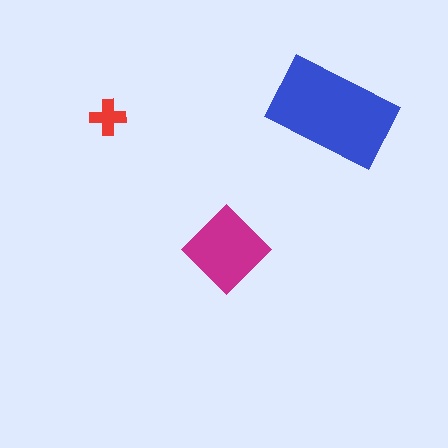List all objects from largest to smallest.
The blue rectangle, the magenta diamond, the red cross.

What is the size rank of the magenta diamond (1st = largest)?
2nd.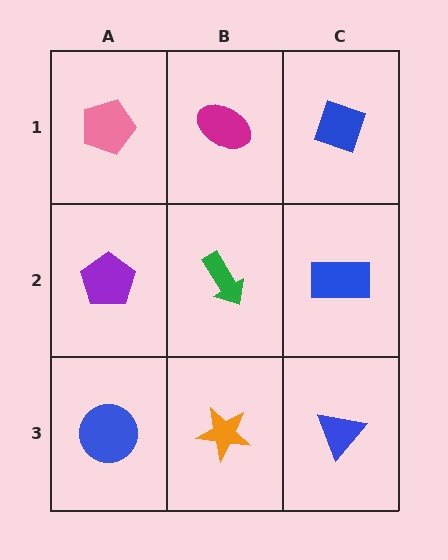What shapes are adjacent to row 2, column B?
A magenta ellipse (row 1, column B), an orange star (row 3, column B), a purple pentagon (row 2, column A), a blue rectangle (row 2, column C).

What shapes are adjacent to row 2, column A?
A pink pentagon (row 1, column A), a blue circle (row 3, column A), a green arrow (row 2, column B).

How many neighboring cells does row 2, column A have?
3.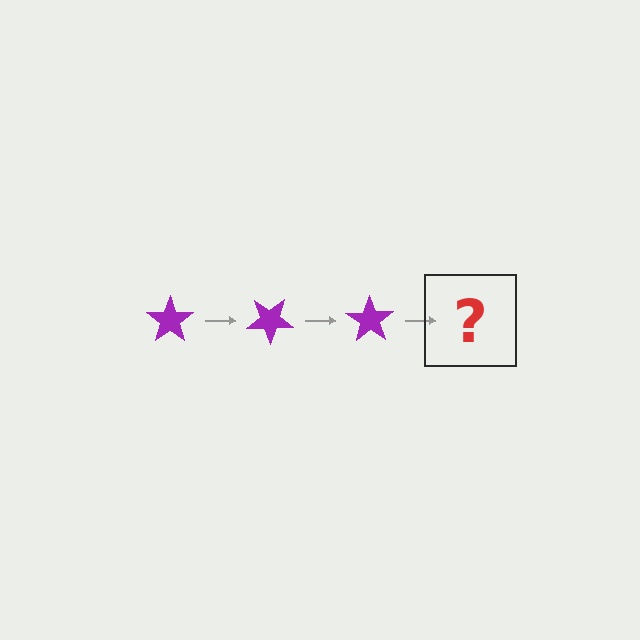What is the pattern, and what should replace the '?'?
The pattern is that the star rotates 35 degrees each step. The '?' should be a purple star rotated 105 degrees.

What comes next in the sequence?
The next element should be a purple star rotated 105 degrees.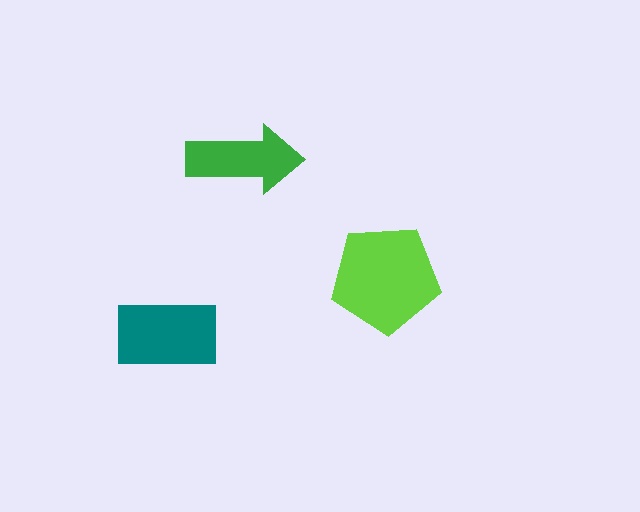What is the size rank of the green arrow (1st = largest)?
3rd.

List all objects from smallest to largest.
The green arrow, the teal rectangle, the lime pentagon.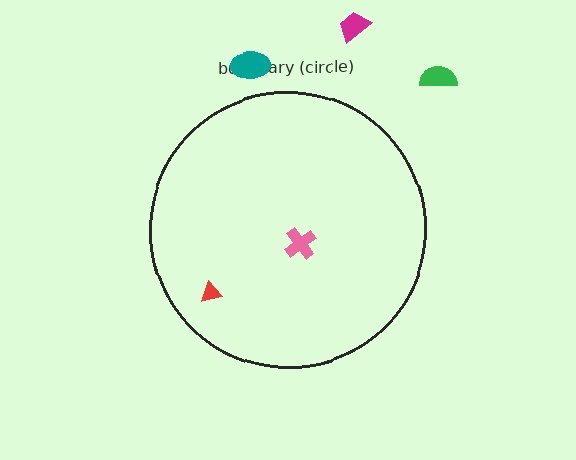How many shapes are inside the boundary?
2 inside, 3 outside.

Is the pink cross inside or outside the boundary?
Inside.